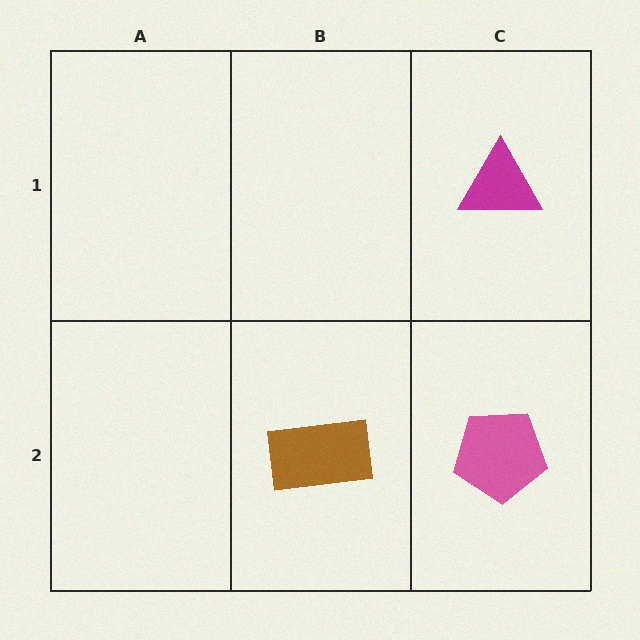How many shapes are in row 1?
1 shape.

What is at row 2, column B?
A brown rectangle.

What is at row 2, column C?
A pink pentagon.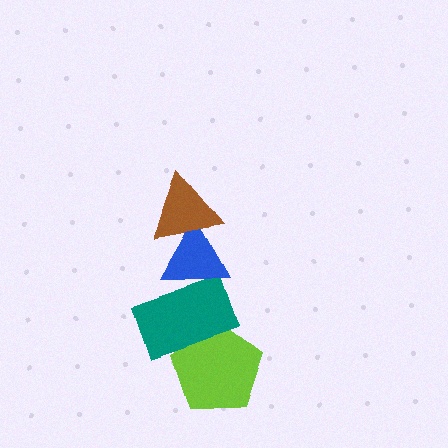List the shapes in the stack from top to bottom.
From top to bottom: the brown triangle, the blue triangle, the teal rectangle, the lime pentagon.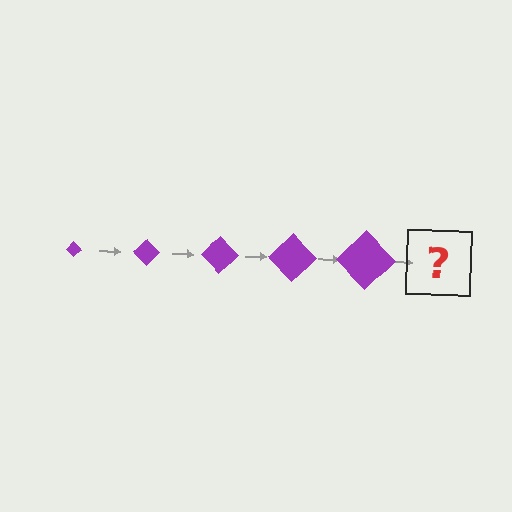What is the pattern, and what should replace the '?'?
The pattern is that the diamond gets progressively larger each step. The '?' should be a purple diamond, larger than the previous one.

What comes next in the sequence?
The next element should be a purple diamond, larger than the previous one.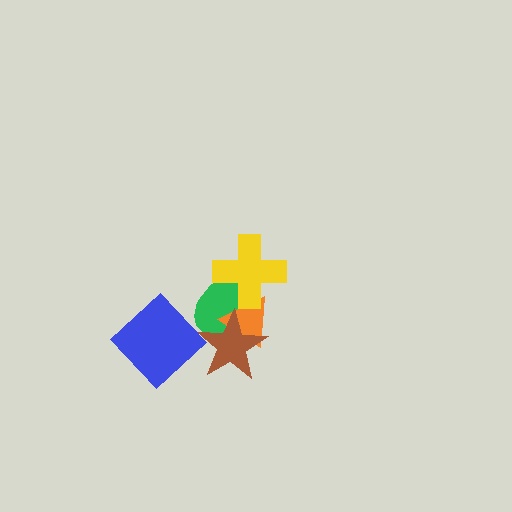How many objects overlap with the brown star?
2 objects overlap with the brown star.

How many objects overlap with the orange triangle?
3 objects overlap with the orange triangle.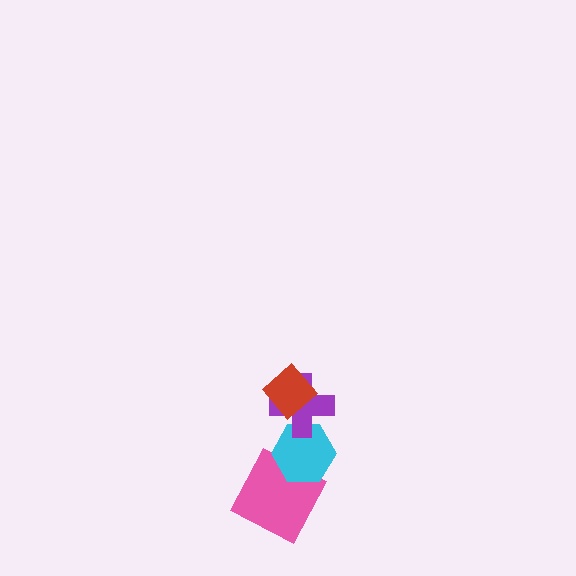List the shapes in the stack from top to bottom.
From top to bottom: the red diamond, the purple cross, the cyan hexagon, the pink square.